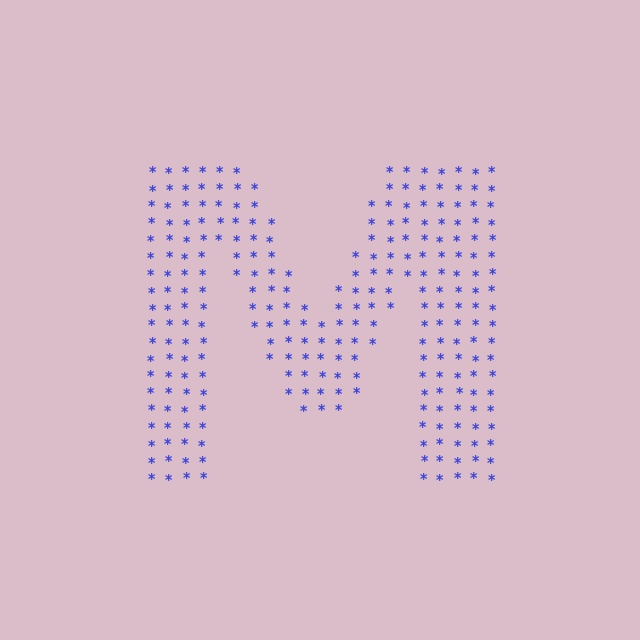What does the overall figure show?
The overall figure shows the letter M.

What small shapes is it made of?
It is made of small asterisks.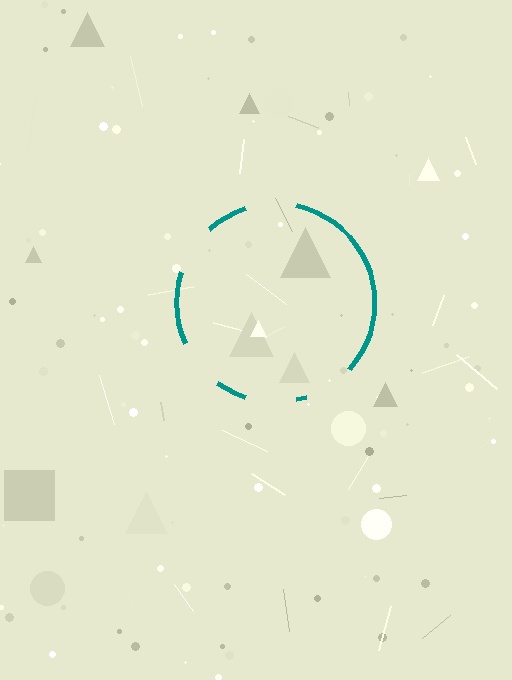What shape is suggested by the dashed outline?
The dashed outline suggests a circle.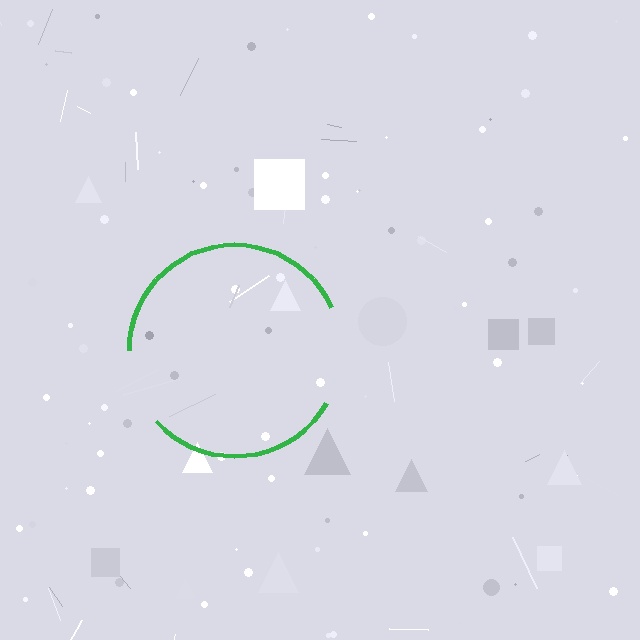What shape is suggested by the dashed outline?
The dashed outline suggests a circle.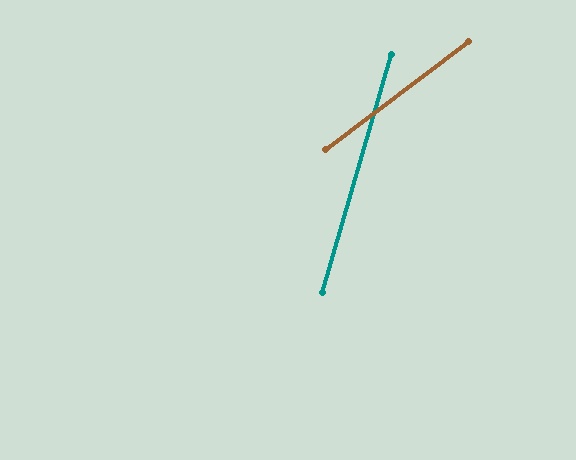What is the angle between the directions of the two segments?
Approximately 37 degrees.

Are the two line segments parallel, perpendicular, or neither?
Neither parallel nor perpendicular — they differ by about 37°.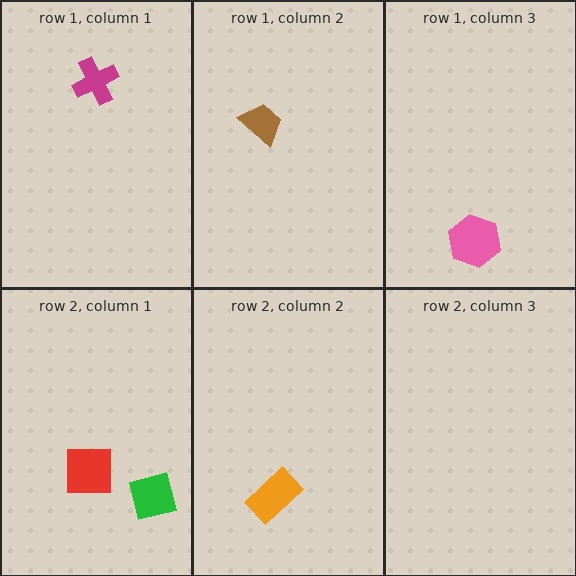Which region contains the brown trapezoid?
The row 1, column 2 region.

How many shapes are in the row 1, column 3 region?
1.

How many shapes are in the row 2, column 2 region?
1.